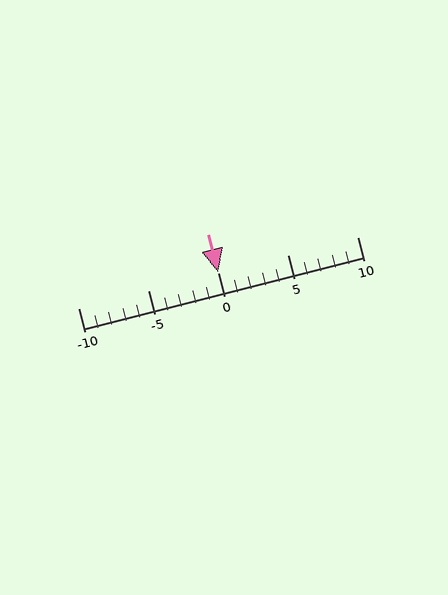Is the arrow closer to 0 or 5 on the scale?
The arrow is closer to 0.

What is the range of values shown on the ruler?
The ruler shows values from -10 to 10.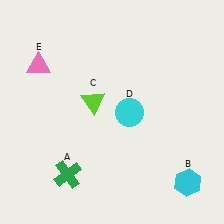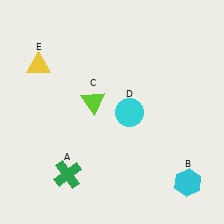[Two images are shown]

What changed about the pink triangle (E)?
In Image 1, E is pink. In Image 2, it changed to yellow.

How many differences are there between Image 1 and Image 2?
There is 1 difference between the two images.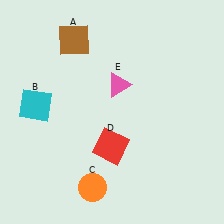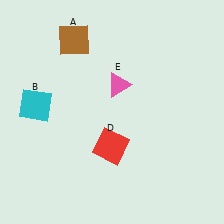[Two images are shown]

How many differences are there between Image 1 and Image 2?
There is 1 difference between the two images.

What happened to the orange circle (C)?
The orange circle (C) was removed in Image 2. It was in the bottom-left area of Image 1.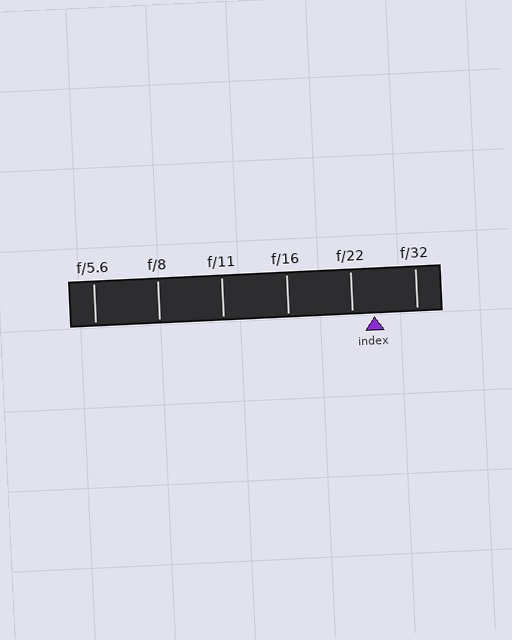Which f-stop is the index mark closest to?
The index mark is closest to f/22.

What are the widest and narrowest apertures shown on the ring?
The widest aperture shown is f/5.6 and the narrowest is f/32.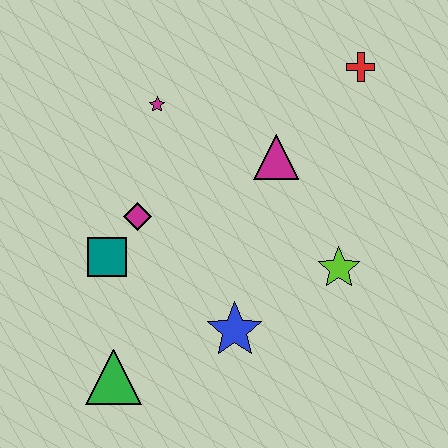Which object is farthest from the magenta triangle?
The green triangle is farthest from the magenta triangle.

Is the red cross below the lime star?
No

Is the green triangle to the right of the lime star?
No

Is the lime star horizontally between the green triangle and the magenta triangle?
No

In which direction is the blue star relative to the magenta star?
The blue star is below the magenta star.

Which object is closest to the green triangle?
The teal square is closest to the green triangle.